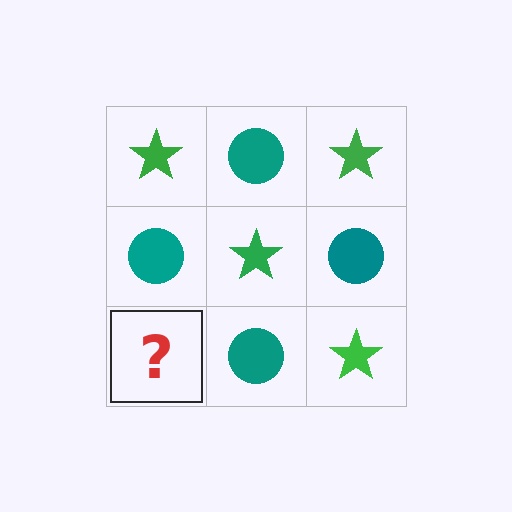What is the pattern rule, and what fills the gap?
The rule is that it alternates green star and teal circle in a checkerboard pattern. The gap should be filled with a green star.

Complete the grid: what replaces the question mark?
The question mark should be replaced with a green star.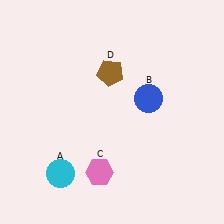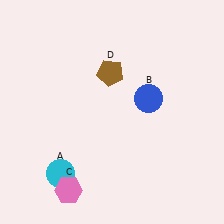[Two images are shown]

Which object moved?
The pink hexagon (C) moved left.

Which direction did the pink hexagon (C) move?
The pink hexagon (C) moved left.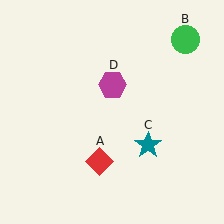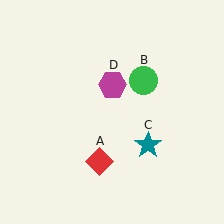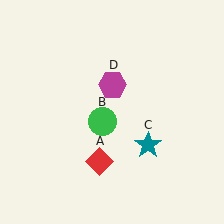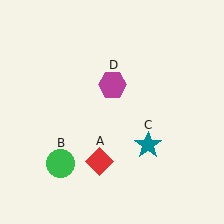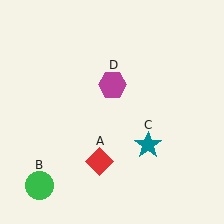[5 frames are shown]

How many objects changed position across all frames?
1 object changed position: green circle (object B).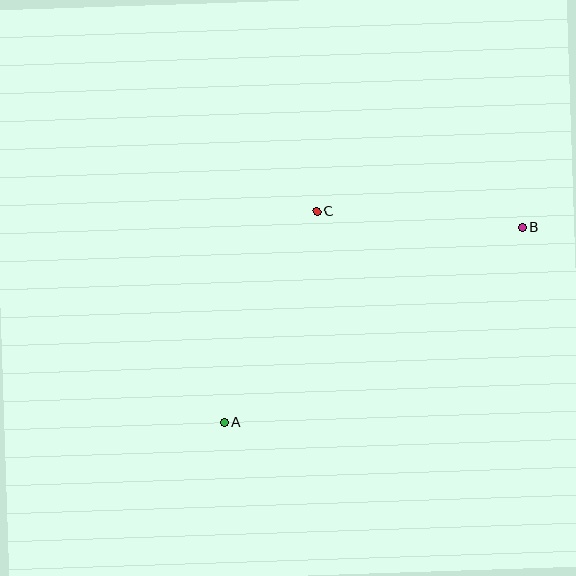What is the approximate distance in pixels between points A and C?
The distance between A and C is approximately 230 pixels.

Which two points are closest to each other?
Points B and C are closest to each other.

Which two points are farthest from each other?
Points A and B are farthest from each other.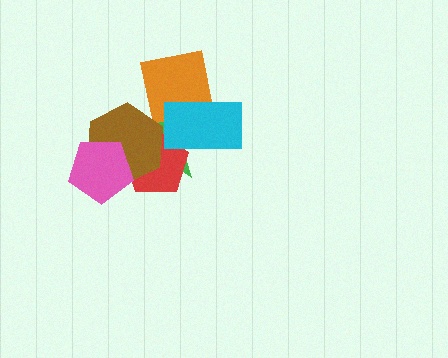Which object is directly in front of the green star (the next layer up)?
The red pentagon is directly in front of the green star.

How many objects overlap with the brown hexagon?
3 objects overlap with the brown hexagon.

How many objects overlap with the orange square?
2 objects overlap with the orange square.